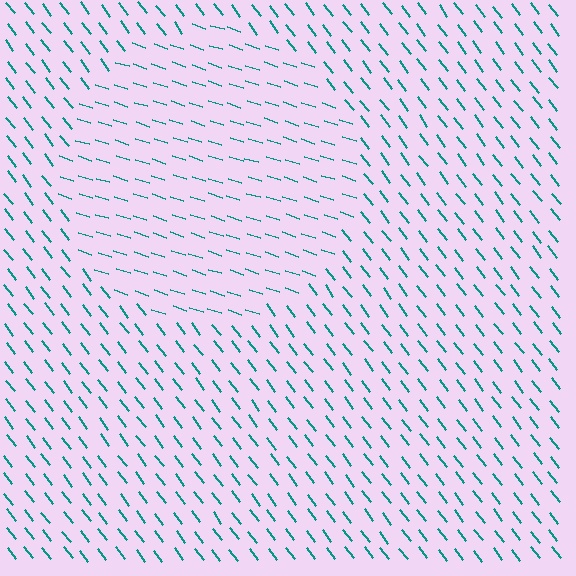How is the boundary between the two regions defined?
The boundary is defined purely by a change in line orientation (approximately 35 degrees difference). All lines are the same color and thickness.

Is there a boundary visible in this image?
Yes, there is a texture boundary formed by a change in line orientation.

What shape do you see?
I see a circle.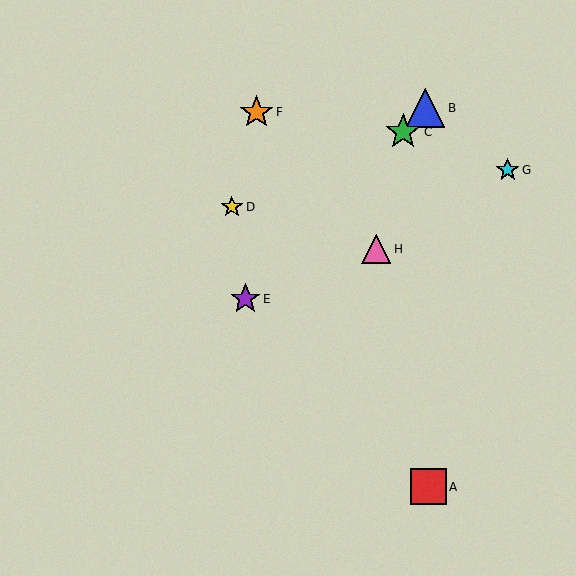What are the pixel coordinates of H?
Object H is at (376, 249).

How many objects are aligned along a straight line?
3 objects (B, C, E) are aligned along a straight line.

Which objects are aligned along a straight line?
Objects B, C, E are aligned along a straight line.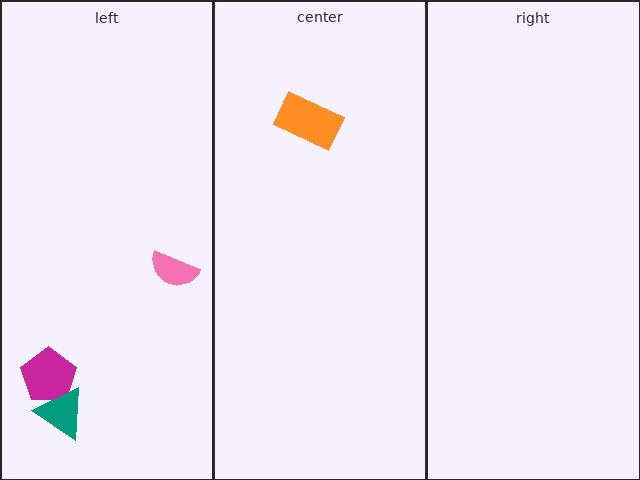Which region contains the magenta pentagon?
The left region.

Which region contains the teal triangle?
The left region.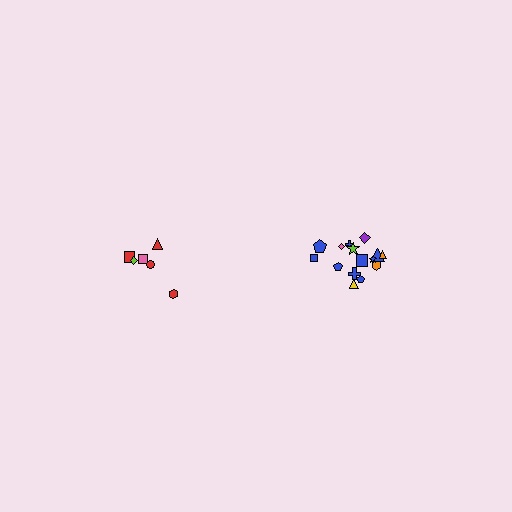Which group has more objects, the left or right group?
The right group.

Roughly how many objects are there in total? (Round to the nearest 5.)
Roughly 20 objects in total.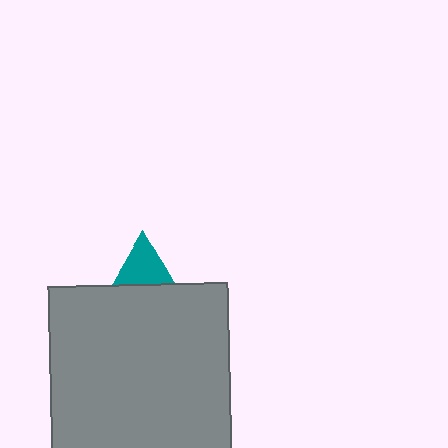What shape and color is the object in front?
The object in front is a gray square.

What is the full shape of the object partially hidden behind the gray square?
The partially hidden object is a teal triangle.